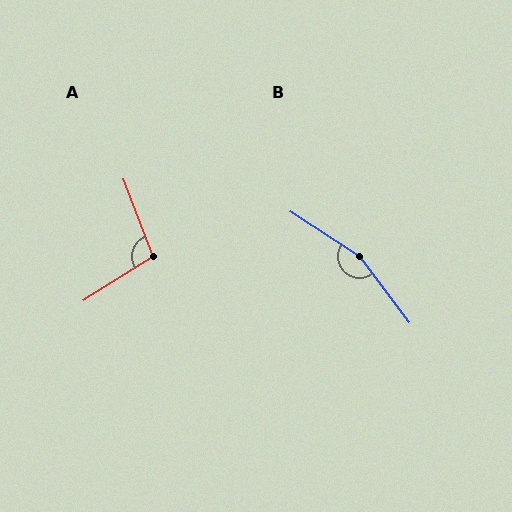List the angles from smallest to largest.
A (102°), B (160°).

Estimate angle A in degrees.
Approximately 102 degrees.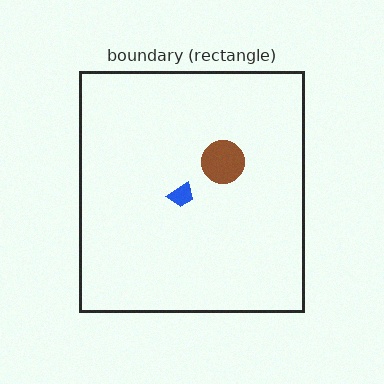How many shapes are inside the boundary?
2 inside, 0 outside.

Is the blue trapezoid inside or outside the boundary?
Inside.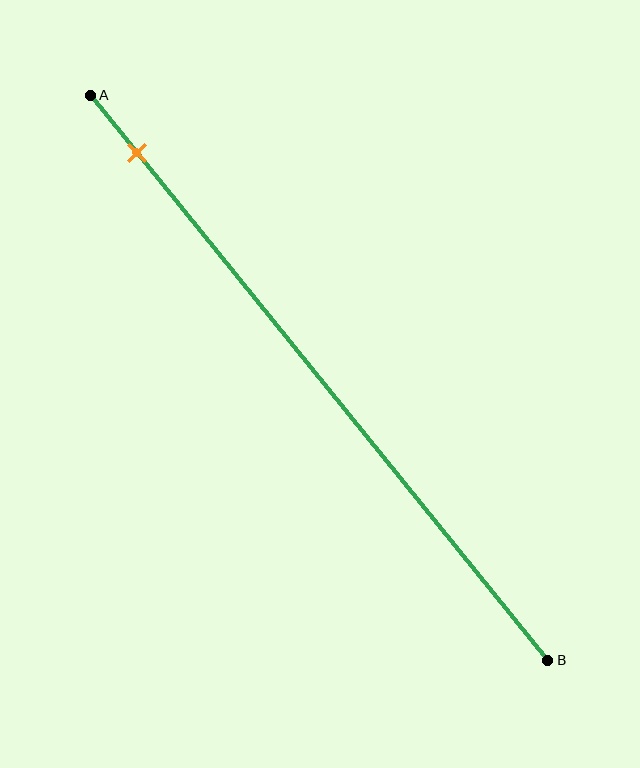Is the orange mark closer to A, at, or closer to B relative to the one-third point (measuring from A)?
The orange mark is closer to point A than the one-third point of segment AB.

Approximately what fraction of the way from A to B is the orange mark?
The orange mark is approximately 10% of the way from A to B.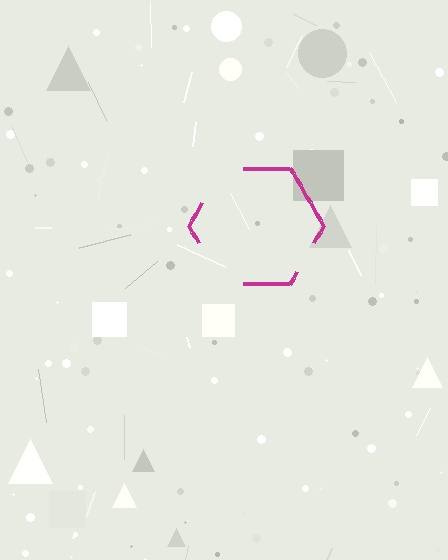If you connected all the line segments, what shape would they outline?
They would outline a hexagon.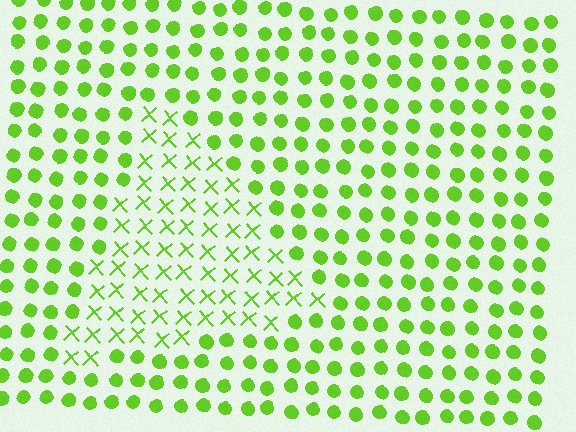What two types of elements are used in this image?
The image uses X marks inside the triangle region and circles outside it.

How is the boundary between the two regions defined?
The boundary is defined by a change in element shape: X marks inside vs. circles outside. All elements share the same color and spacing.